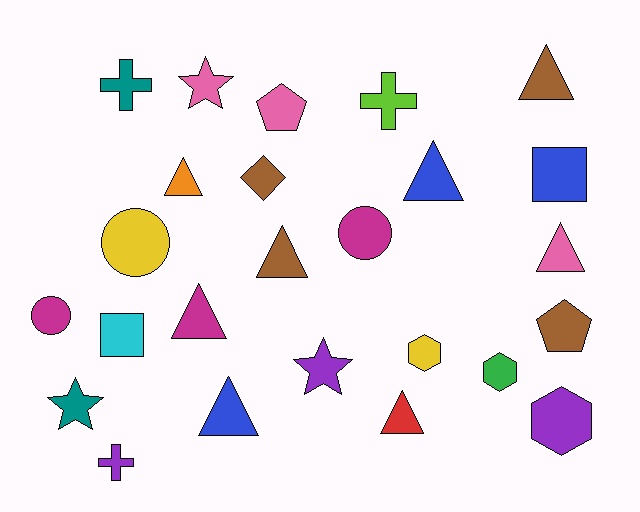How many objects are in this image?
There are 25 objects.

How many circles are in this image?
There are 3 circles.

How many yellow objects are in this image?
There are 2 yellow objects.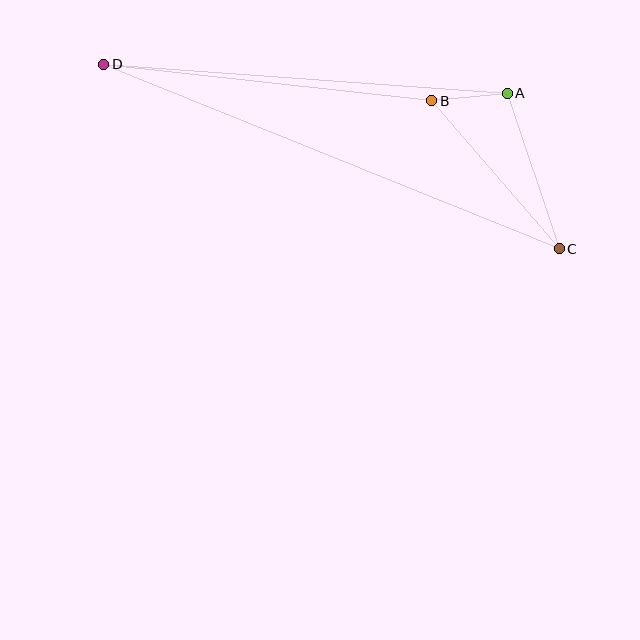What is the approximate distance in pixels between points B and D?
The distance between B and D is approximately 330 pixels.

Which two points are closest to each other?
Points A and B are closest to each other.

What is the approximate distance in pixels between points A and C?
The distance between A and C is approximately 164 pixels.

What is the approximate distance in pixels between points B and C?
The distance between B and C is approximately 196 pixels.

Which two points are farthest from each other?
Points C and D are farthest from each other.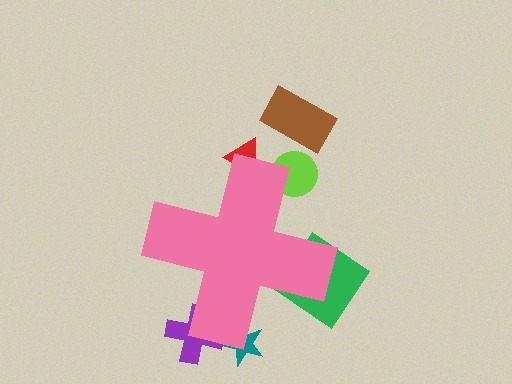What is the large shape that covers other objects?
A pink cross.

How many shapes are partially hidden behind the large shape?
5 shapes are partially hidden.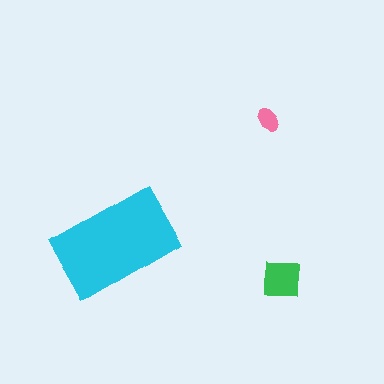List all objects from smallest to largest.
The pink ellipse, the green square, the cyan rectangle.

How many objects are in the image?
There are 3 objects in the image.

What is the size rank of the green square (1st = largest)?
2nd.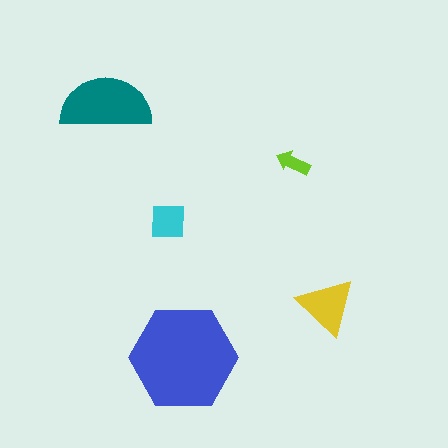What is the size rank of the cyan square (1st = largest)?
4th.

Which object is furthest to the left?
The teal semicircle is leftmost.